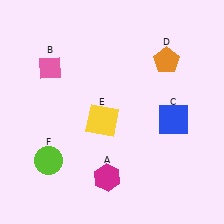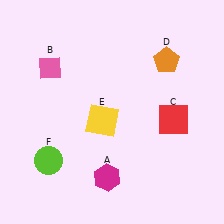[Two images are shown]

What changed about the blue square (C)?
In Image 1, C is blue. In Image 2, it changed to red.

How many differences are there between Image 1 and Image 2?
There is 1 difference between the two images.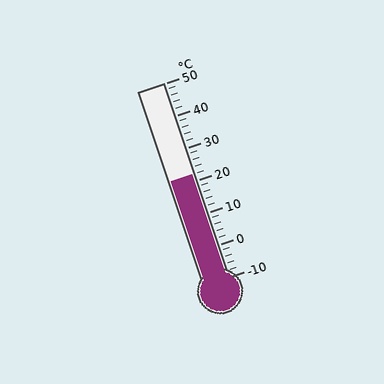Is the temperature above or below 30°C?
The temperature is below 30°C.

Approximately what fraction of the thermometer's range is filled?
The thermometer is filled to approximately 55% of its range.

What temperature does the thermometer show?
The thermometer shows approximately 22°C.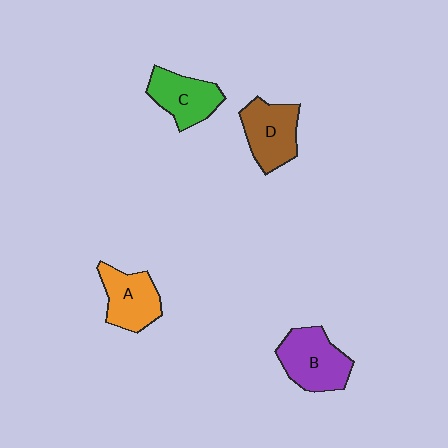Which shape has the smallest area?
Shape C (green).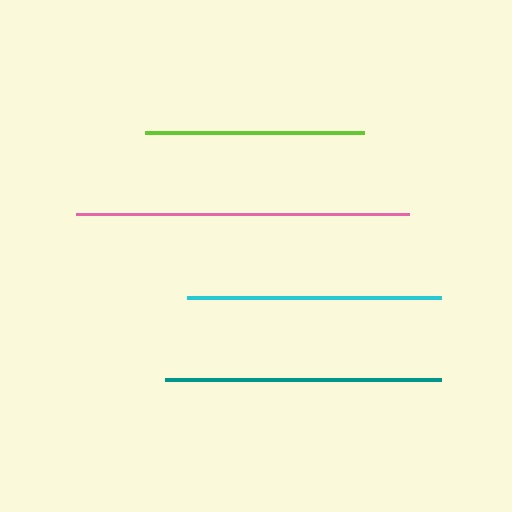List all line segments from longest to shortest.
From longest to shortest: pink, teal, cyan, lime.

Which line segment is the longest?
The pink line is the longest at approximately 334 pixels.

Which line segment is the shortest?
The lime line is the shortest at approximately 219 pixels.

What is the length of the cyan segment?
The cyan segment is approximately 254 pixels long.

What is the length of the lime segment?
The lime segment is approximately 219 pixels long.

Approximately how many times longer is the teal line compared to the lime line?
The teal line is approximately 1.3 times the length of the lime line.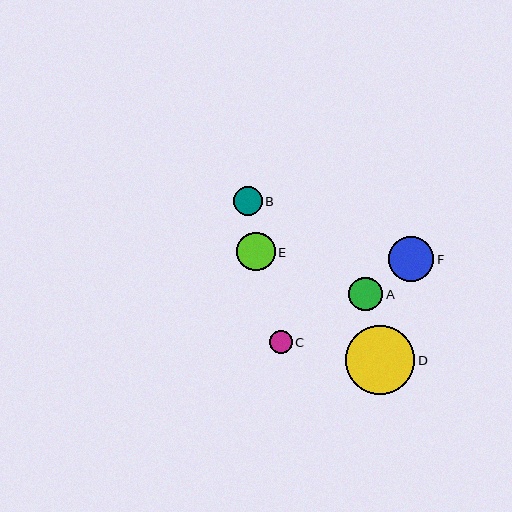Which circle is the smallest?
Circle C is the smallest with a size of approximately 23 pixels.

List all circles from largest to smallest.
From largest to smallest: D, F, E, A, B, C.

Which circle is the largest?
Circle D is the largest with a size of approximately 69 pixels.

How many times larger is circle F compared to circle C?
Circle F is approximately 1.9 times the size of circle C.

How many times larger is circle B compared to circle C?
Circle B is approximately 1.3 times the size of circle C.